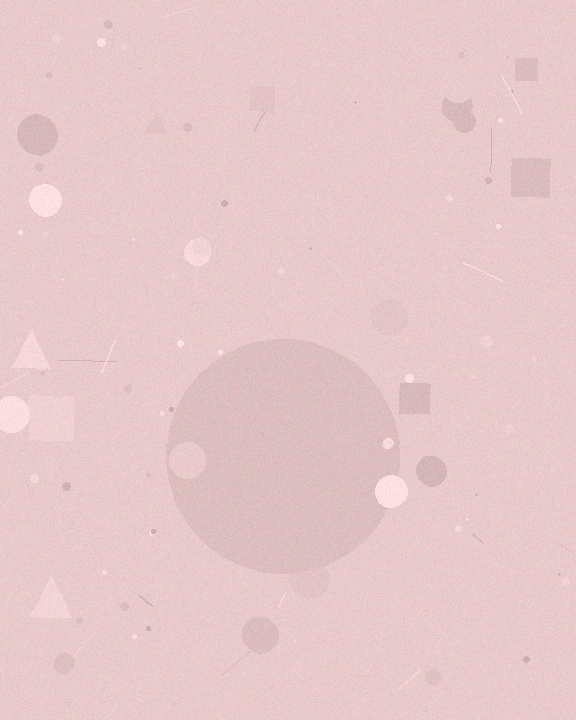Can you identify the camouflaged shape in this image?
The camouflaged shape is a circle.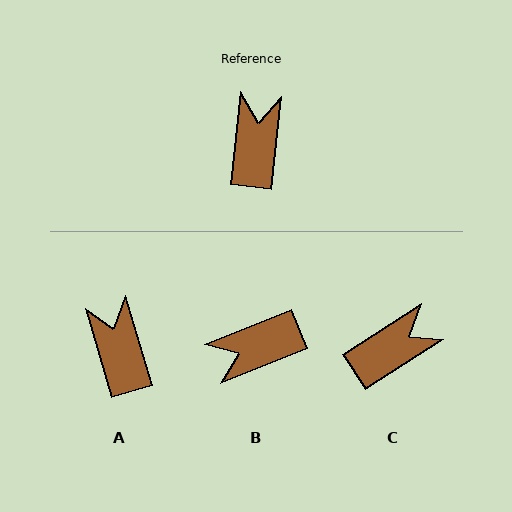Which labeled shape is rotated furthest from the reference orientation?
B, about 118 degrees away.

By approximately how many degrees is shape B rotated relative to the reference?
Approximately 118 degrees counter-clockwise.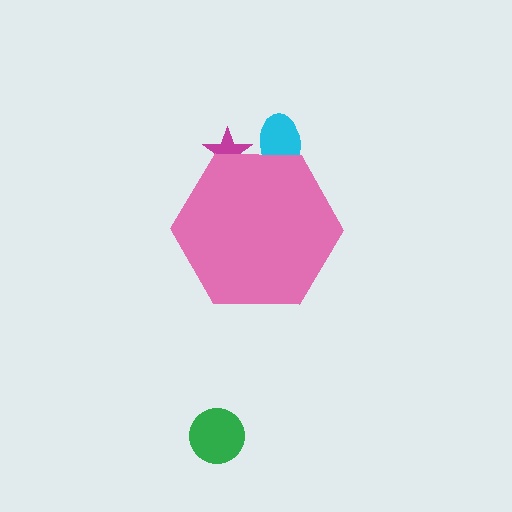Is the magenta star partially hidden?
Yes, the magenta star is partially hidden behind the pink hexagon.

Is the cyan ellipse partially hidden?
Yes, the cyan ellipse is partially hidden behind the pink hexagon.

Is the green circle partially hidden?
No, the green circle is fully visible.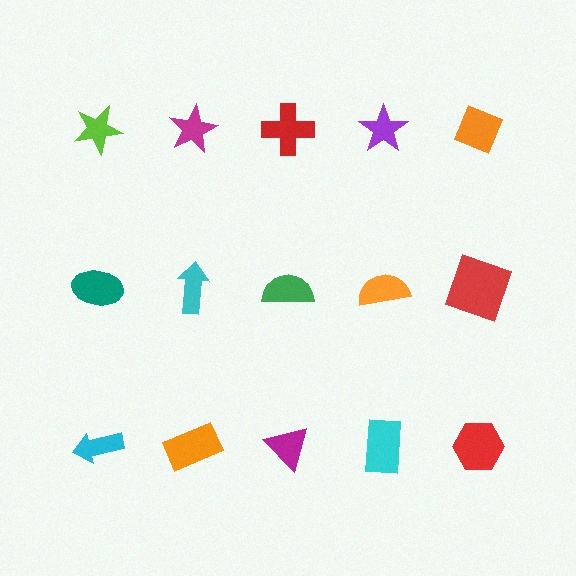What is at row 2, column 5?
A red square.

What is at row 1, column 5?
An orange diamond.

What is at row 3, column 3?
A magenta triangle.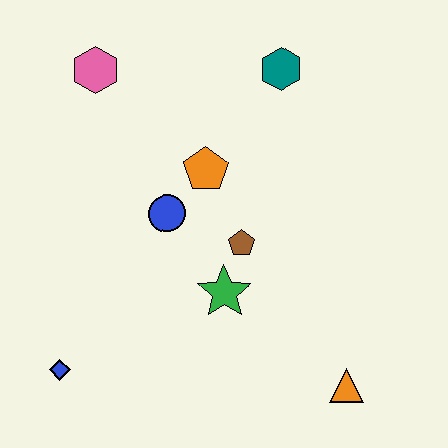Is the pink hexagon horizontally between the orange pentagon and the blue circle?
No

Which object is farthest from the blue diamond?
The teal hexagon is farthest from the blue diamond.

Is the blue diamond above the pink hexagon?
No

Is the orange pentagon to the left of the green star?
Yes